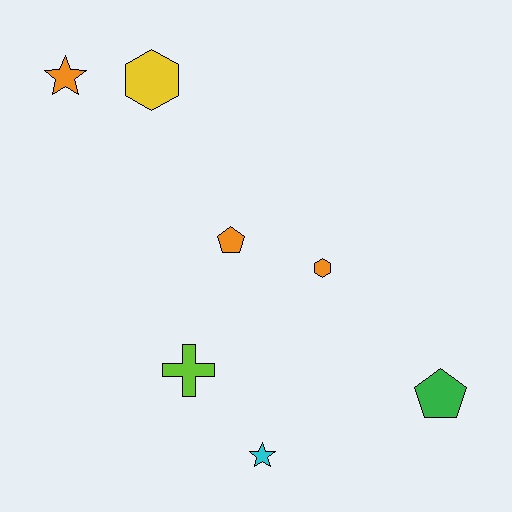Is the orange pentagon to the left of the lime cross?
No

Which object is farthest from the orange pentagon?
The green pentagon is farthest from the orange pentagon.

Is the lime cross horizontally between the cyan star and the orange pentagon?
No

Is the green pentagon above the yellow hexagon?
No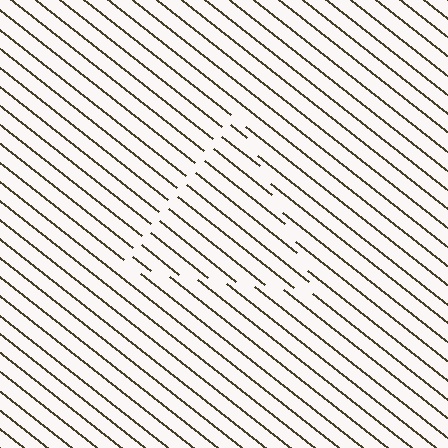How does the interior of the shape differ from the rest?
The interior of the shape contains the same grating, shifted by half a period — the contour is defined by the phase discontinuity where line-ends from the inner and outer gratings abut.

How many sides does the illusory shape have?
3 sides — the line-ends trace a triangle.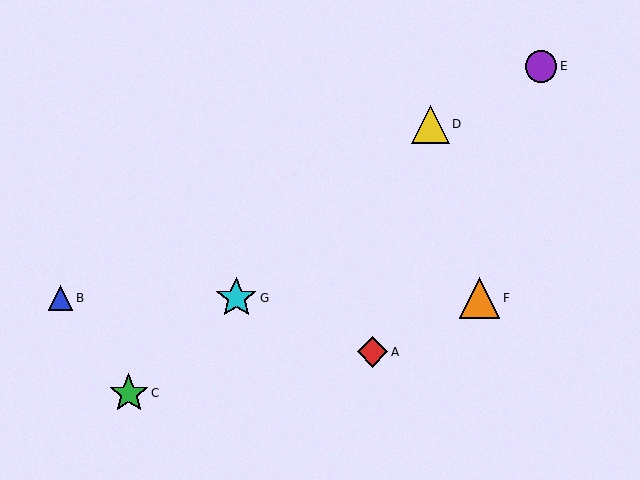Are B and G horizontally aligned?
Yes, both are at y≈298.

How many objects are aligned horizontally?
3 objects (B, F, G) are aligned horizontally.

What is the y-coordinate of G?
Object G is at y≈298.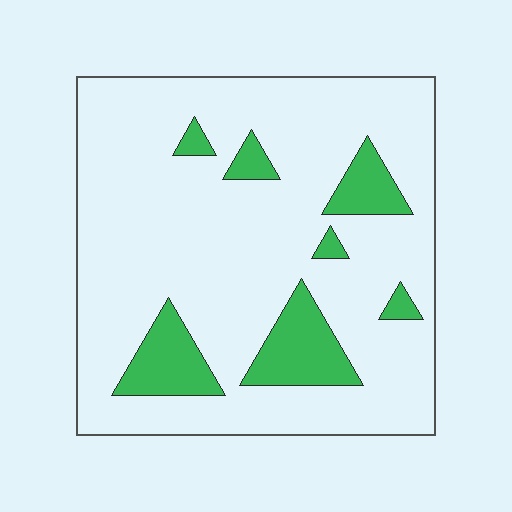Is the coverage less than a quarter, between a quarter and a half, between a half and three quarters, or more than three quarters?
Less than a quarter.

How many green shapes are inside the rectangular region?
7.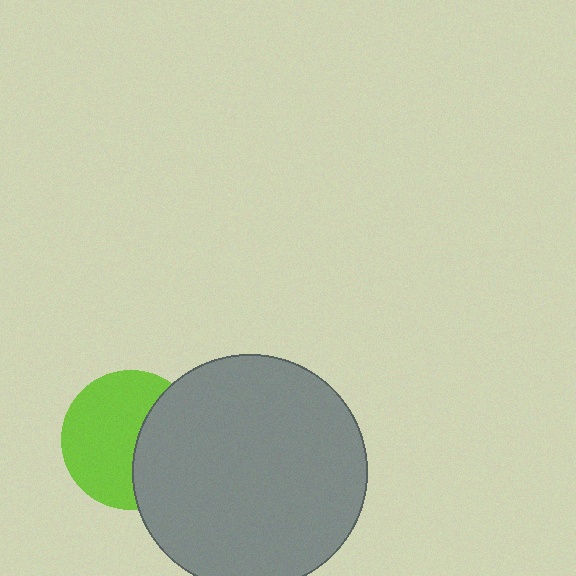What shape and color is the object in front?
The object in front is a gray circle.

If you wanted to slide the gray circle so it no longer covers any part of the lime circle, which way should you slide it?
Slide it right — that is the most direct way to separate the two shapes.